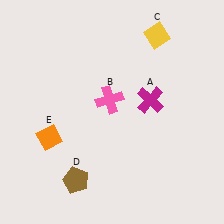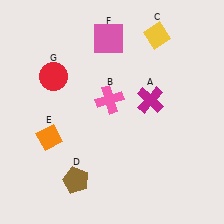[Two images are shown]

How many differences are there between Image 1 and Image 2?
There are 2 differences between the two images.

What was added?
A pink square (F), a red circle (G) were added in Image 2.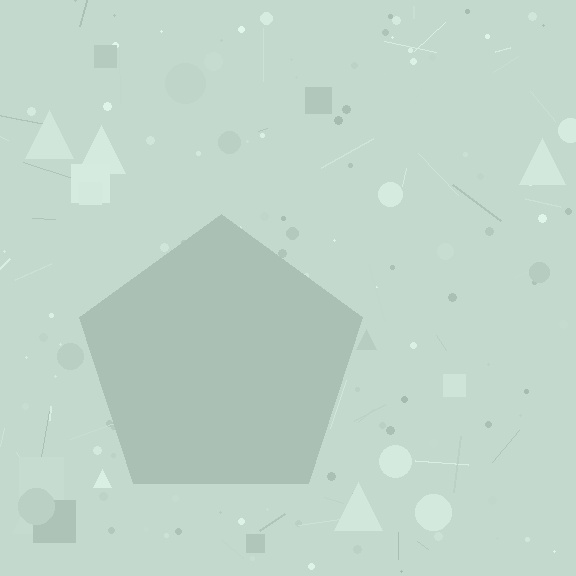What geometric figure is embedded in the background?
A pentagon is embedded in the background.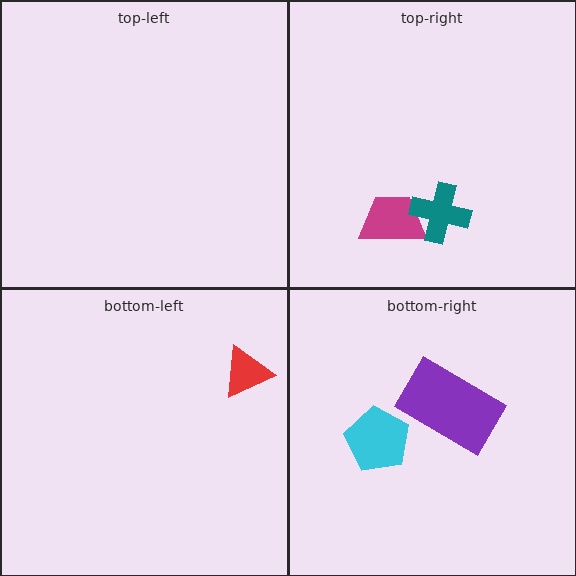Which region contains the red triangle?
The bottom-left region.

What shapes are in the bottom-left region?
The red triangle.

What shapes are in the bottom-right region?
The purple rectangle, the cyan pentagon.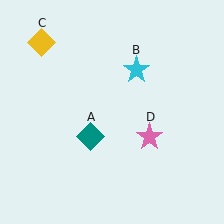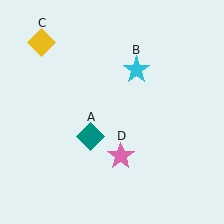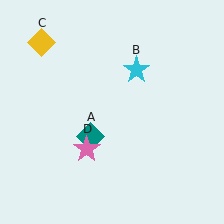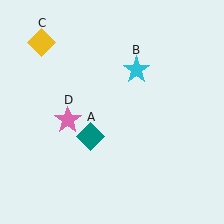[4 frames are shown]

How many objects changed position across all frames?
1 object changed position: pink star (object D).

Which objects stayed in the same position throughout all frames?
Teal diamond (object A) and cyan star (object B) and yellow diamond (object C) remained stationary.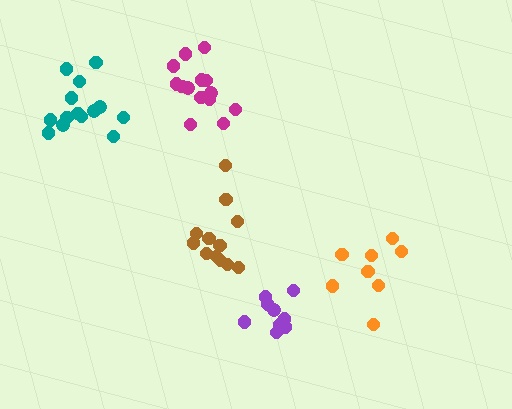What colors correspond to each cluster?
The clusters are colored: magenta, teal, purple, orange, brown.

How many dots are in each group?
Group 1: 14 dots, Group 2: 14 dots, Group 3: 9 dots, Group 4: 8 dots, Group 5: 12 dots (57 total).